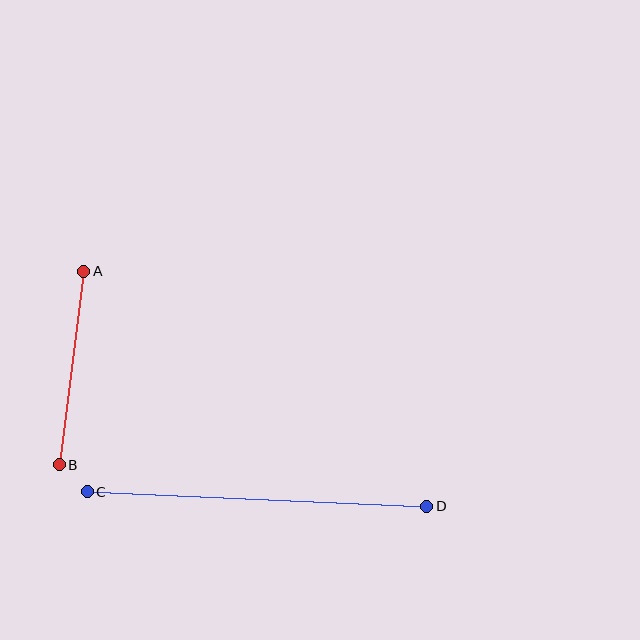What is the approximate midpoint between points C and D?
The midpoint is at approximately (257, 499) pixels.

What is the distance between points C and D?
The distance is approximately 340 pixels.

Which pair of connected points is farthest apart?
Points C and D are farthest apart.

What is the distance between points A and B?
The distance is approximately 195 pixels.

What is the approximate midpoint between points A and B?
The midpoint is at approximately (72, 368) pixels.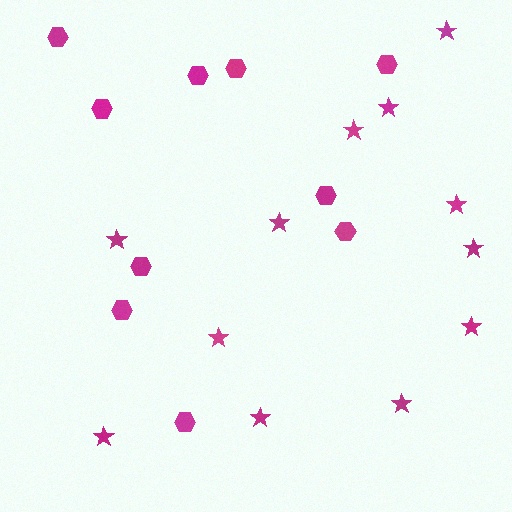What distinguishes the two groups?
There are 2 groups: one group of stars (12) and one group of hexagons (10).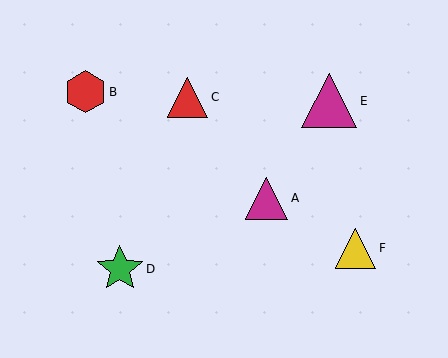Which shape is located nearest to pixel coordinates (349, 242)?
The yellow triangle (labeled F) at (355, 248) is nearest to that location.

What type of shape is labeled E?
Shape E is a magenta triangle.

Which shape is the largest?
The magenta triangle (labeled E) is the largest.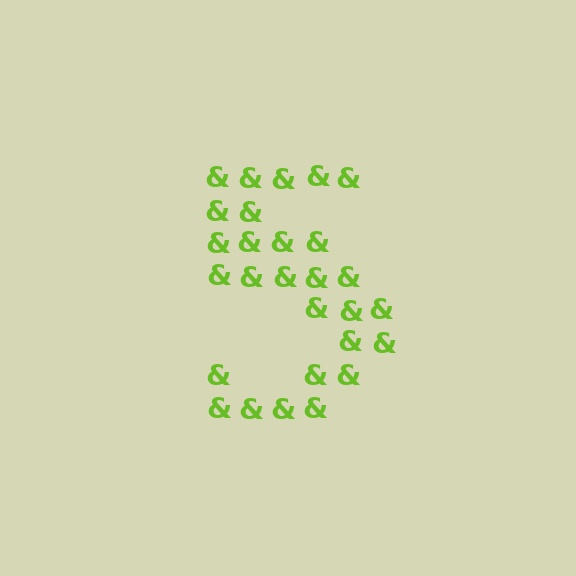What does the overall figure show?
The overall figure shows the digit 5.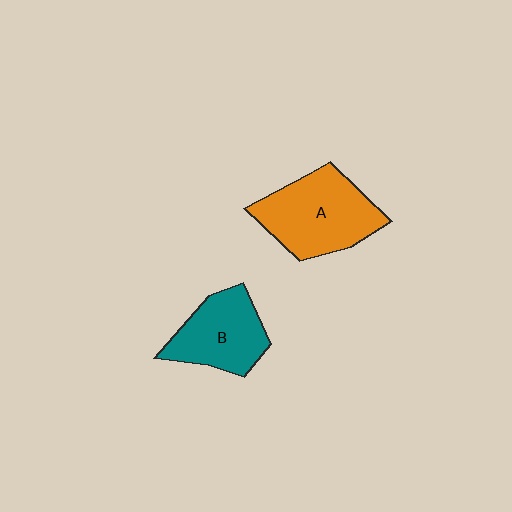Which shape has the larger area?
Shape A (orange).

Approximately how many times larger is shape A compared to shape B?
Approximately 1.3 times.